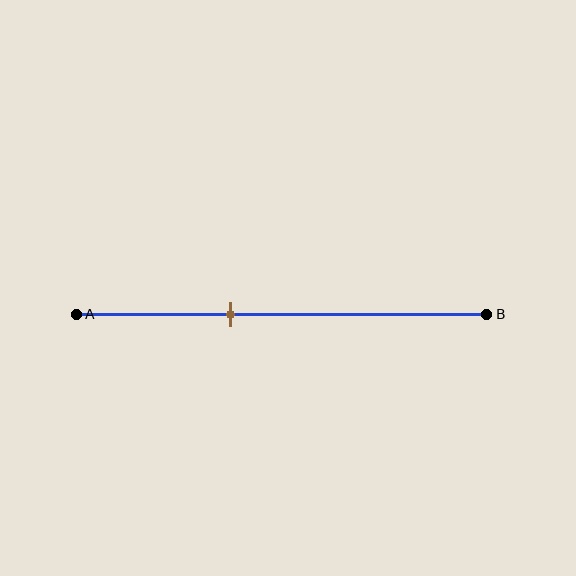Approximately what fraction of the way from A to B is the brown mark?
The brown mark is approximately 40% of the way from A to B.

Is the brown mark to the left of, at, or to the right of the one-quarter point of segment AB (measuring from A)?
The brown mark is to the right of the one-quarter point of segment AB.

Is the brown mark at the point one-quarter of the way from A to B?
No, the mark is at about 40% from A, not at the 25% one-quarter point.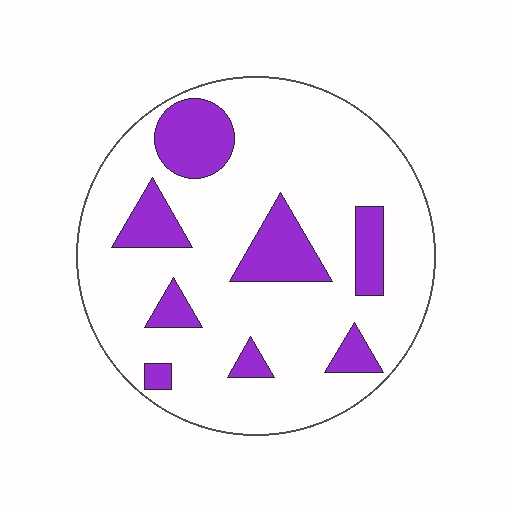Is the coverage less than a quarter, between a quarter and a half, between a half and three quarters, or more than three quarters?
Less than a quarter.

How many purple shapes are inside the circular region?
8.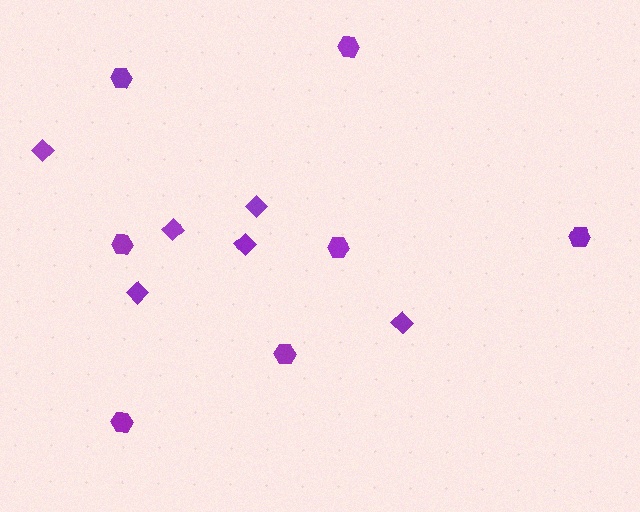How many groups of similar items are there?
There are 2 groups: one group of diamonds (6) and one group of hexagons (7).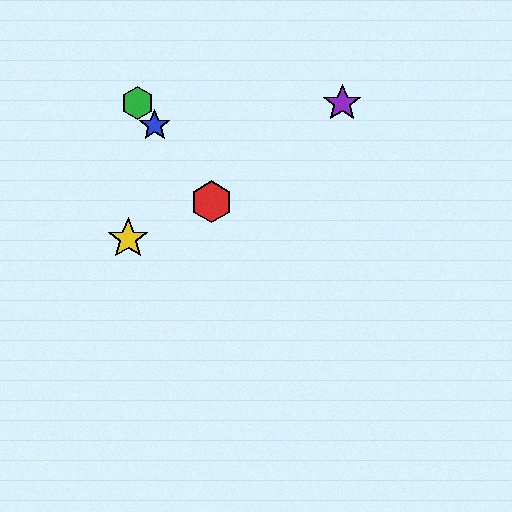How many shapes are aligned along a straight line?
3 shapes (the red hexagon, the blue star, the green hexagon) are aligned along a straight line.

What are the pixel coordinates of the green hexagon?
The green hexagon is at (138, 103).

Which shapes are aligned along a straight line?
The red hexagon, the blue star, the green hexagon are aligned along a straight line.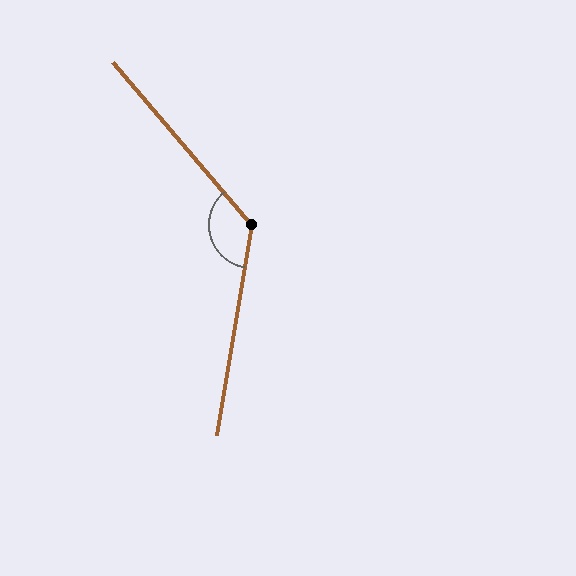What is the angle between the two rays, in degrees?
Approximately 130 degrees.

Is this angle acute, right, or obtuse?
It is obtuse.